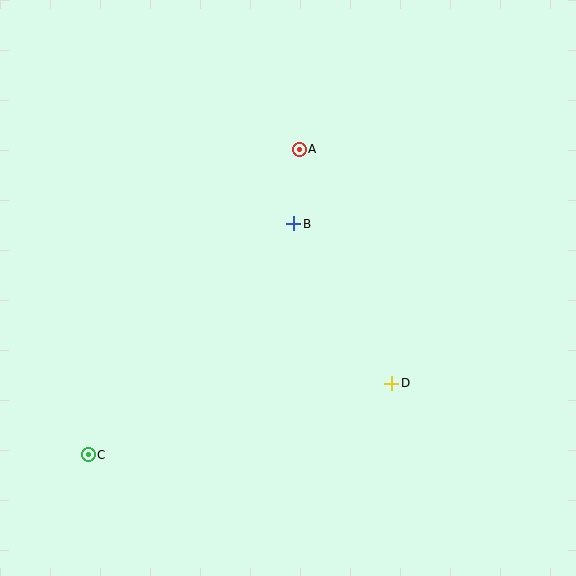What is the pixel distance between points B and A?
The distance between B and A is 75 pixels.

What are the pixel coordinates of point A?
Point A is at (299, 149).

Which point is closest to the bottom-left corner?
Point C is closest to the bottom-left corner.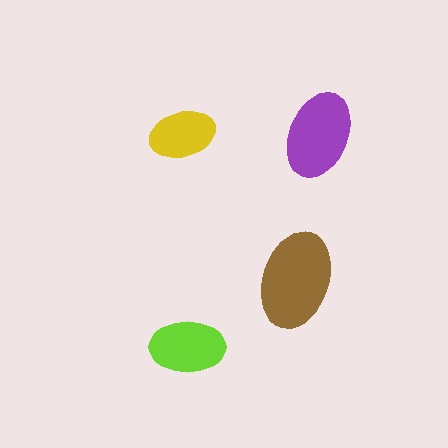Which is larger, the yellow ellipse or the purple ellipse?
The purple one.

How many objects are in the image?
There are 4 objects in the image.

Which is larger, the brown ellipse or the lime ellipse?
The brown one.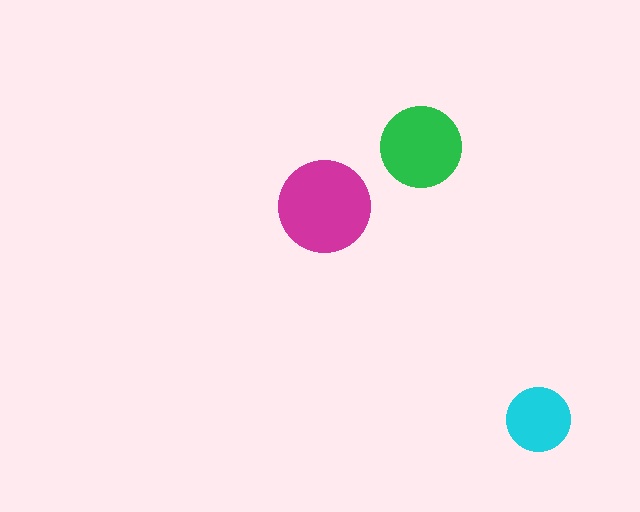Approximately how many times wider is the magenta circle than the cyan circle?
About 1.5 times wider.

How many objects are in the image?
There are 3 objects in the image.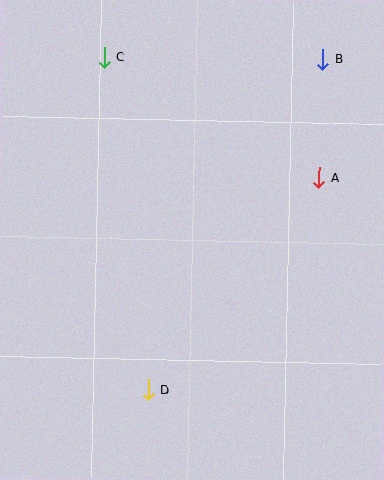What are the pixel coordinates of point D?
Point D is at (148, 390).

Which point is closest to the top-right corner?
Point B is closest to the top-right corner.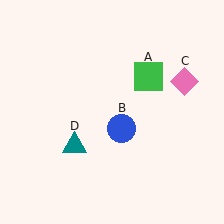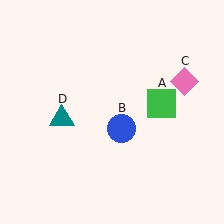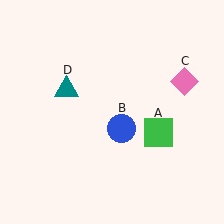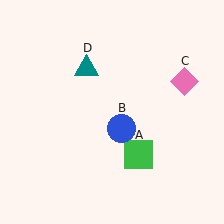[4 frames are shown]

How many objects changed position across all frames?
2 objects changed position: green square (object A), teal triangle (object D).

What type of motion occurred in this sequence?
The green square (object A), teal triangle (object D) rotated clockwise around the center of the scene.